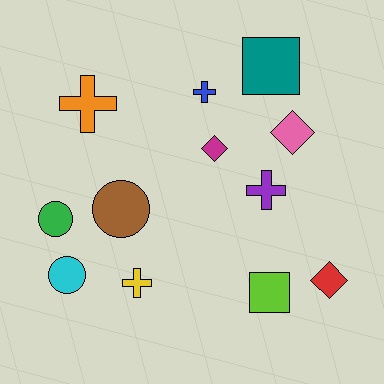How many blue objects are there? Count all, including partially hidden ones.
There is 1 blue object.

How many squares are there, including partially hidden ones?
There are 2 squares.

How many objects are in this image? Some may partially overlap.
There are 12 objects.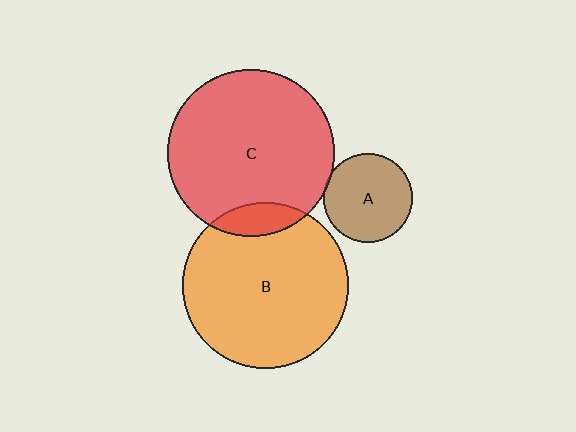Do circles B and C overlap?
Yes.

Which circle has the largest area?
Circle C (red).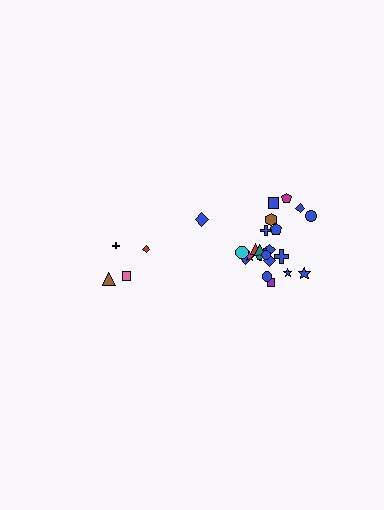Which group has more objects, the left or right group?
The right group.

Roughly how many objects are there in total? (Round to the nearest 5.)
Roughly 30 objects in total.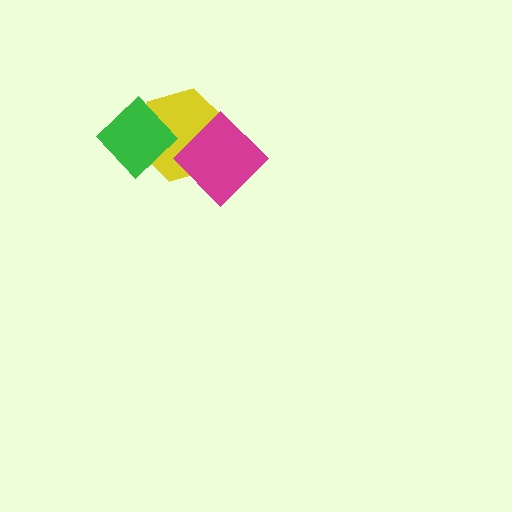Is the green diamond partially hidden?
No, no other shape covers it.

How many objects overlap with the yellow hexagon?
2 objects overlap with the yellow hexagon.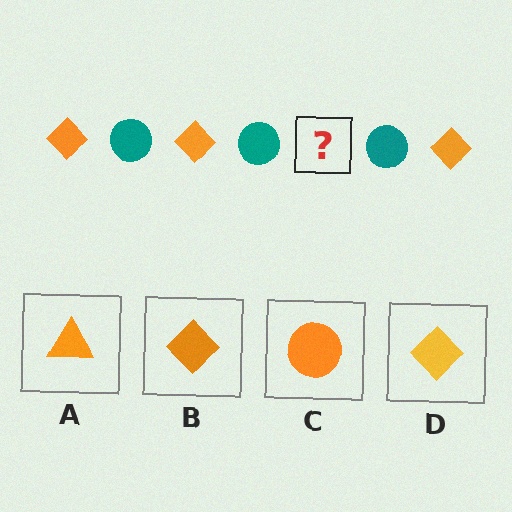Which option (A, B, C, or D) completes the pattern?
B.